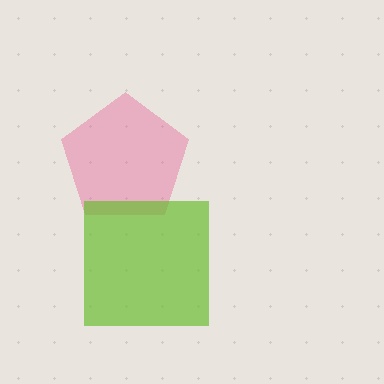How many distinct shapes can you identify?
There are 2 distinct shapes: a pink pentagon, a lime square.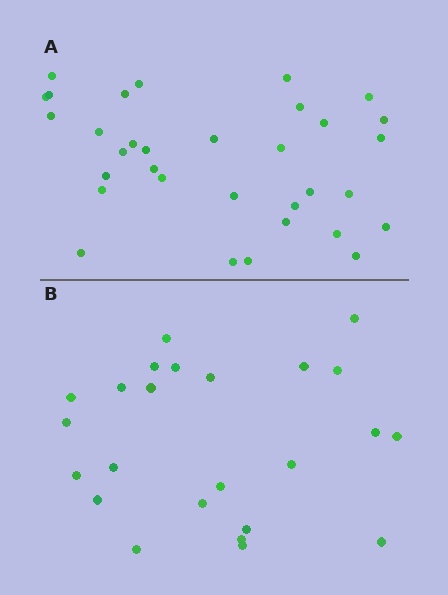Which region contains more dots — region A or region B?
Region A (the top region) has more dots.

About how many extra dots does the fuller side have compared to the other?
Region A has roughly 8 or so more dots than region B.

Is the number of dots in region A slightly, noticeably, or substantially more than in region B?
Region A has noticeably more, but not dramatically so. The ratio is roughly 1.4 to 1.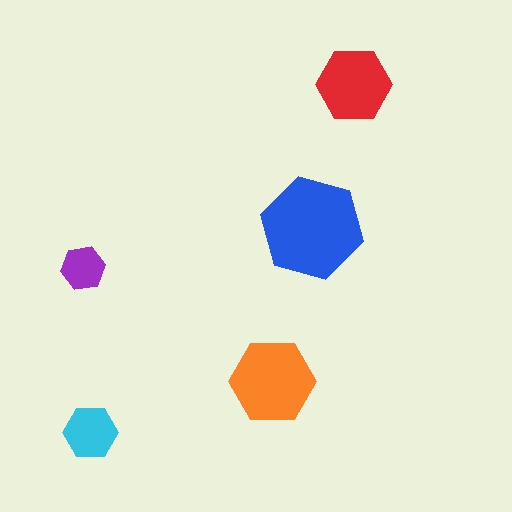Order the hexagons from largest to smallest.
the blue one, the orange one, the red one, the cyan one, the purple one.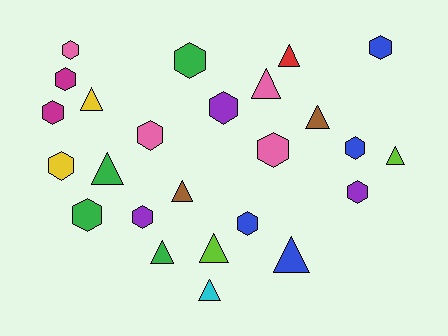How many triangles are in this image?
There are 11 triangles.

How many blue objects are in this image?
There are 4 blue objects.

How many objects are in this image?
There are 25 objects.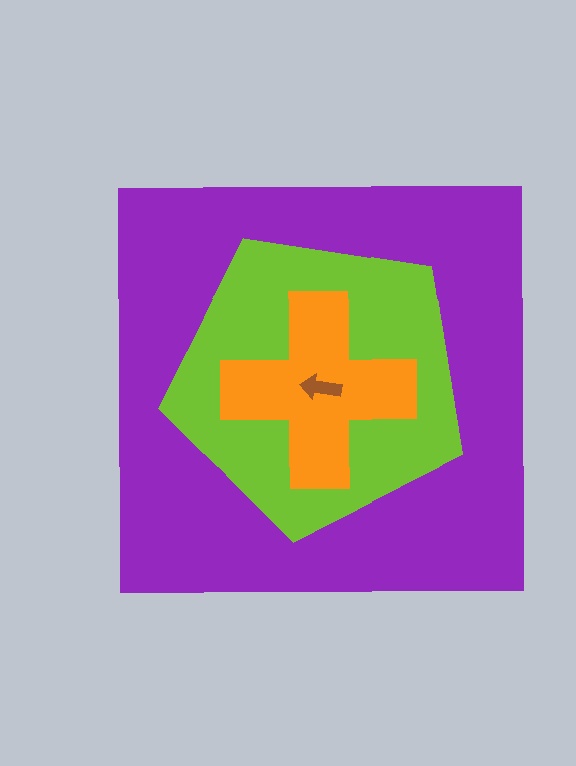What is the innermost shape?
The brown arrow.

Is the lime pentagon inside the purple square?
Yes.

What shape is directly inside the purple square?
The lime pentagon.